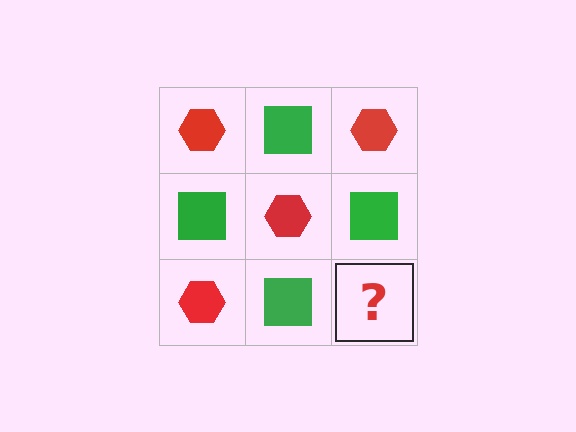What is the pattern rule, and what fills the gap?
The rule is that it alternates red hexagon and green square in a checkerboard pattern. The gap should be filled with a red hexagon.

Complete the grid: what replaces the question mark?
The question mark should be replaced with a red hexagon.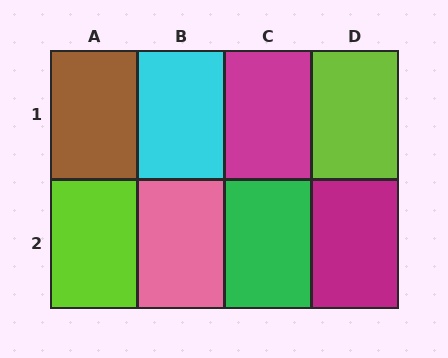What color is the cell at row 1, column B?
Cyan.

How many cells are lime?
2 cells are lime.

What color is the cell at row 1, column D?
Lime.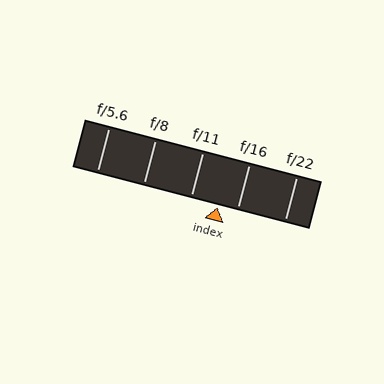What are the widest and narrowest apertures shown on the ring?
The widest aperture shown is f/5.6 and the narrowest is f/22.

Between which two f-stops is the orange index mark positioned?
The index mark is between f/11 and f/16.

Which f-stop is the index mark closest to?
The index mark is closest to f/16.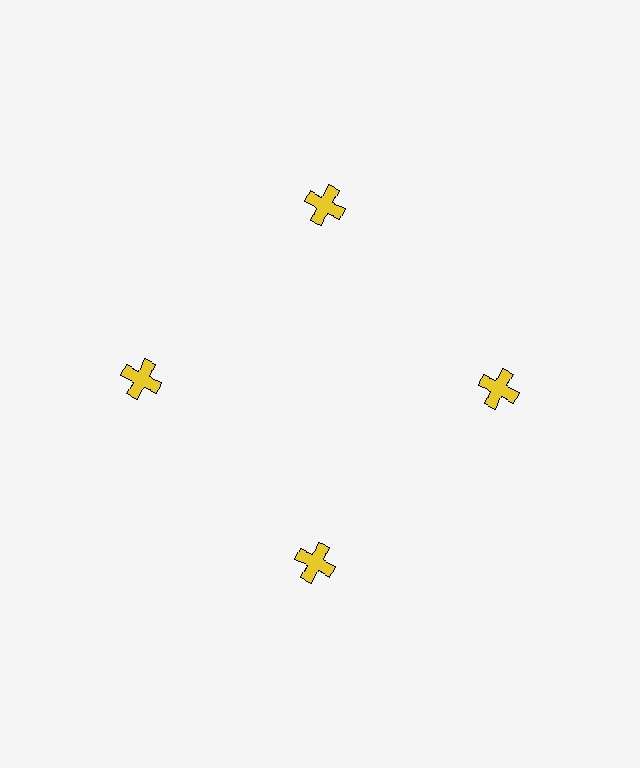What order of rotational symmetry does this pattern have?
This pattern has 4-fold rotational symmetry.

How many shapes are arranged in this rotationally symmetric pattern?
There are 4 shapes, arranged in 4 groups of 1.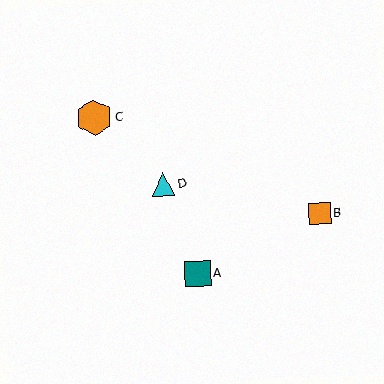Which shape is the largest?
The orange hexagon (labeled C) is the largest.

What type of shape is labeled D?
Shape D is a cyan triangle.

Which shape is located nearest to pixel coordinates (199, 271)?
The teal square (labeled A) at (198, 274) is nearest to that location.